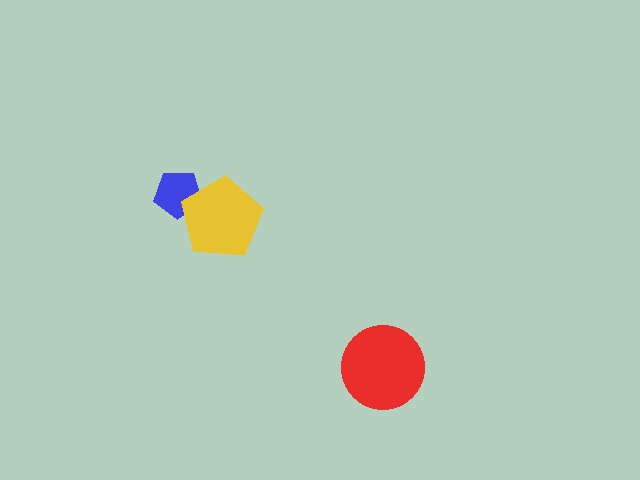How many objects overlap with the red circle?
0 objects overlap with the red circle.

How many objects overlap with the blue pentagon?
1 object overlaps with the blue pentagon.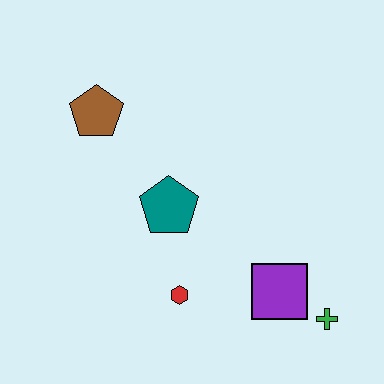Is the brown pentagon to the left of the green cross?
Yes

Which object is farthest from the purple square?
The brown pentagon is farthest from the purple square.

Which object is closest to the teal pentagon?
The red hexagon is closest to the teal pentagon.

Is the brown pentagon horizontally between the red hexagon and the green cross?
No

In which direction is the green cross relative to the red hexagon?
The green cross is to the right of the red hexagon.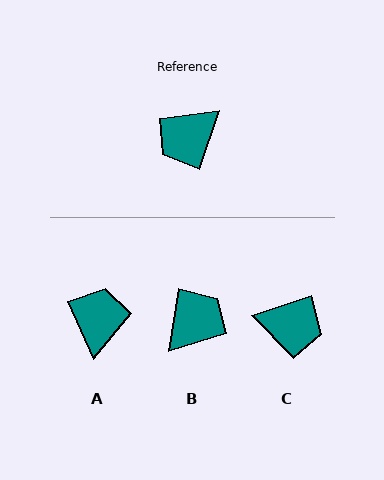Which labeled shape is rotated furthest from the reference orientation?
B, about 170 degrees away.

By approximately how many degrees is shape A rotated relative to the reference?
Approximately 137 degrees clockwise.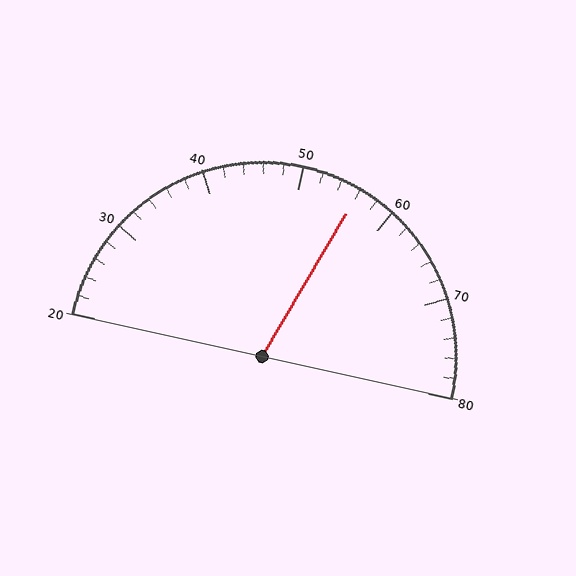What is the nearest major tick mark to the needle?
The nearest major tick mark is 60.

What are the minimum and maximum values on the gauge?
The gauge ranges from 20 to 80.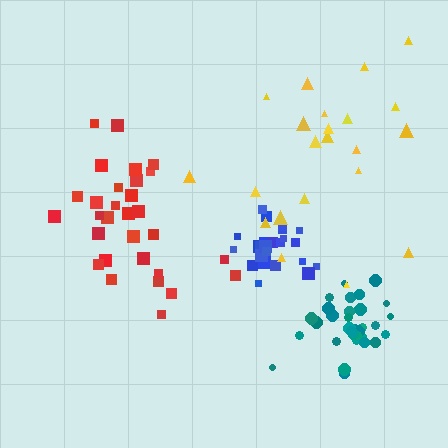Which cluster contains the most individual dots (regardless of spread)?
Teal (33).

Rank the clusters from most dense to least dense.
teal, blue, red, yellow.